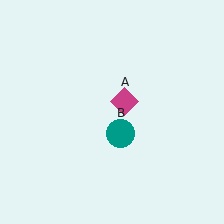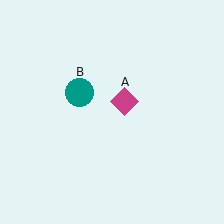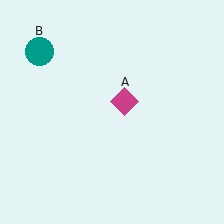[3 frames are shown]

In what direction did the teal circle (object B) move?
The teal circle (object B) moved up and to the left.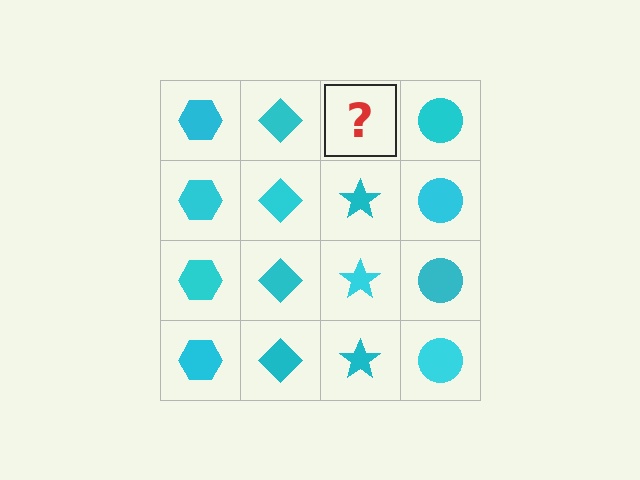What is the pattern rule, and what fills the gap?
The rule is that each column has a consistent shape. The gap should be filled with a cyan star.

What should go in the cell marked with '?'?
The missing cell should contain a cyan star.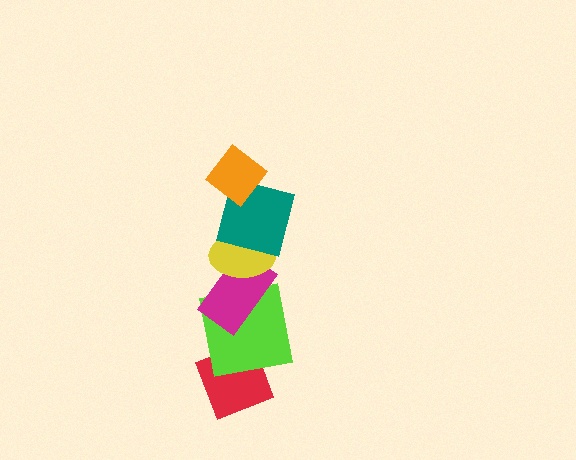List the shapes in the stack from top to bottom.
From top to bottom: the orange diamond, the teal square, the yellow ellipse, the magenta rectangle, the lime square, the red diamond.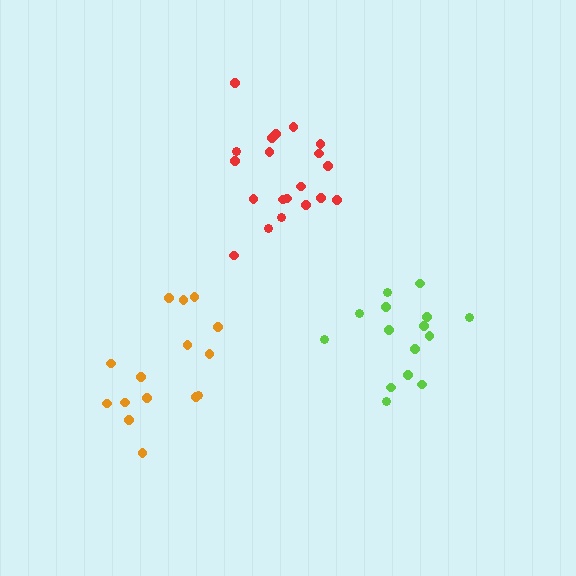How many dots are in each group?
Group 1: 15 dots, Group 2: 15 dots, Group 3: 20 dots (50 total).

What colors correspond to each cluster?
The clusters are colored: orange, lime, red.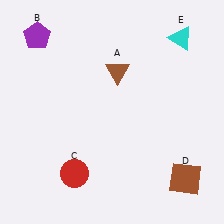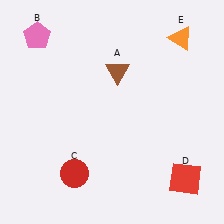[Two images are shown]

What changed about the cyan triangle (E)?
In Image 1, E is cyan. In Image 2, it changed to orange.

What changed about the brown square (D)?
In Image 1, D is brown. In Image 2, it changed to red.